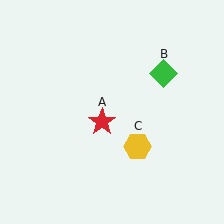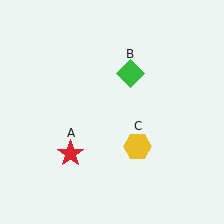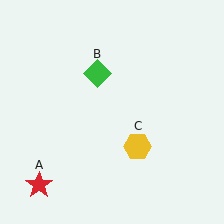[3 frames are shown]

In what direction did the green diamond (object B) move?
The green diamond (object B) moved left.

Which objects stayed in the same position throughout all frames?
Yellow hexagon (object C) remained stationary.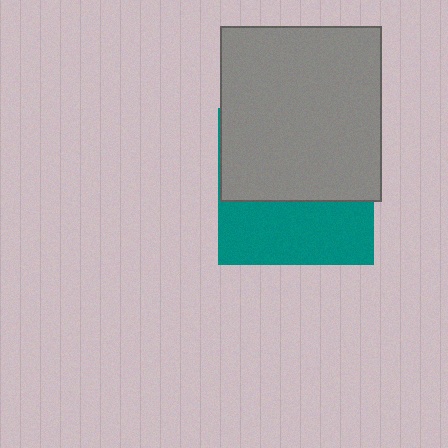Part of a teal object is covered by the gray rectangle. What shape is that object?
It is a square.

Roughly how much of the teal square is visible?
A small part of it is visible (roughly 41%).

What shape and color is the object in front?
The object in front is a gray rectangle.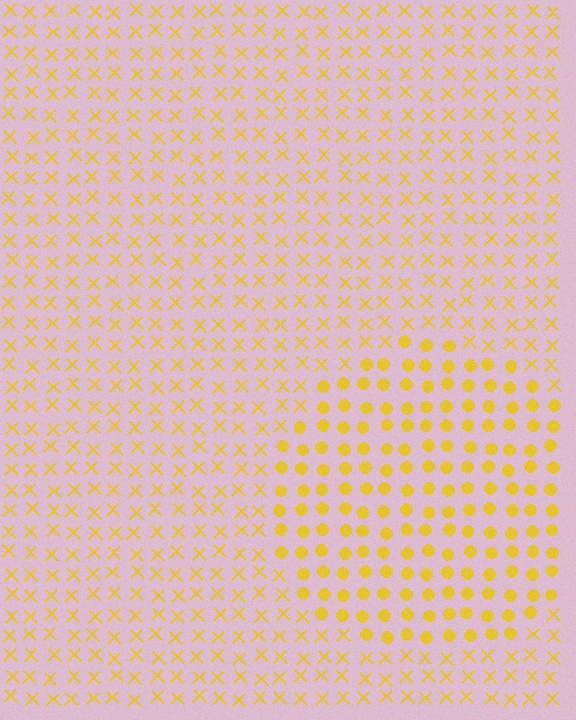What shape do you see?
I see a circle.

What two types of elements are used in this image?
The image uses circles inside the circle region and X marks outside it.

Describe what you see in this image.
The image is filled with small yellow elements arranged in a uniform grid. A circle-shaped region contains circles, while the surrounding area contains X marks. The boundary is defined purely by the change in element shape.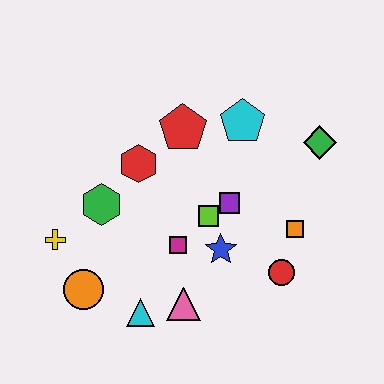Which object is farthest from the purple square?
The yellow cross is farthest from the purple square.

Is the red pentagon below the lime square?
No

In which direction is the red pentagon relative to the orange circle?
The red pentagon is above the orange circle.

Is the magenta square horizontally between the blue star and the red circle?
No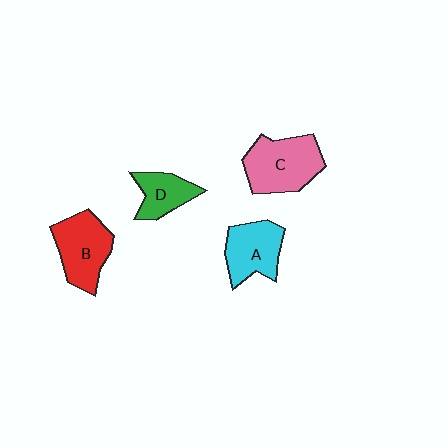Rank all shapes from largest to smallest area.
From largest to smallest: C (pink), B (red), A (cyan), D (green).